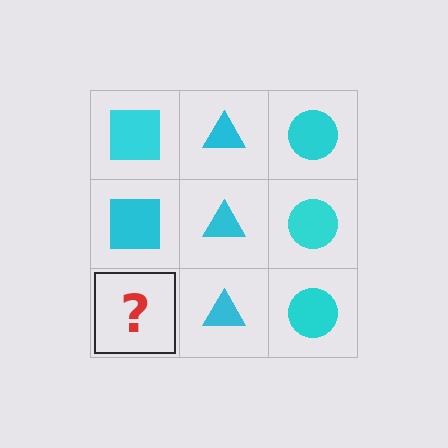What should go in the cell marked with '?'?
The missing cell should contain a cyan square.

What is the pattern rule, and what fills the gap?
The rule is that each column has a consistent shape. The gap should be filled with a cyan square.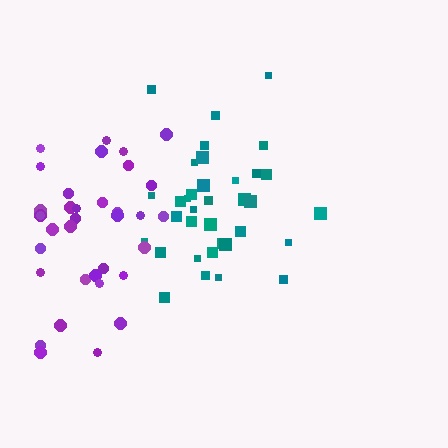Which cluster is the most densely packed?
Teal.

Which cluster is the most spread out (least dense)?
Purple.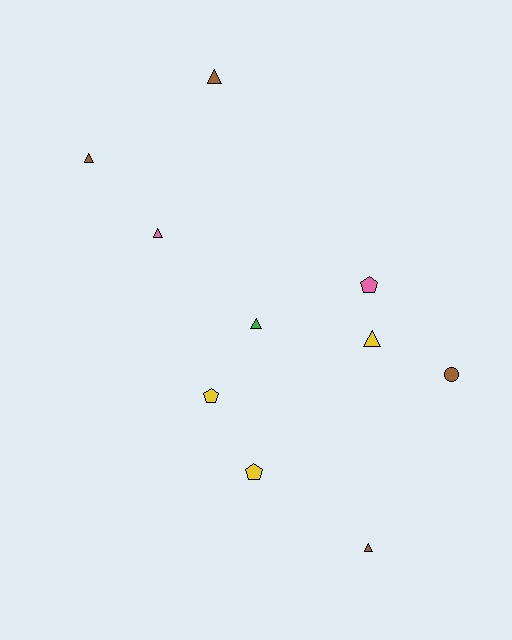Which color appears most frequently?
Brown, with 4 objects.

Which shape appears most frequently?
Triangle, with 6 objects.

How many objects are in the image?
There are 10 objects.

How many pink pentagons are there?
There is 1 pink pentagon.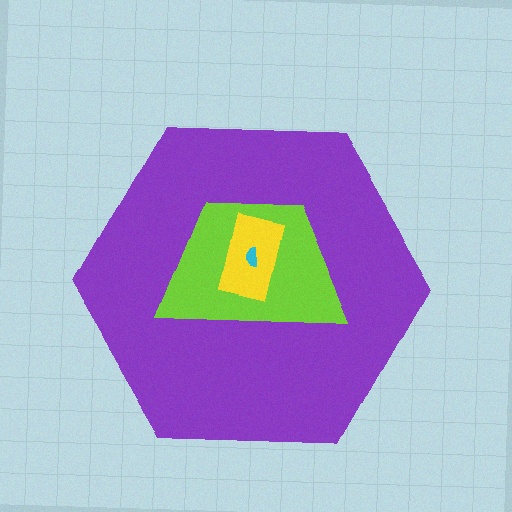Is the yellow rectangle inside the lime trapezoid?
Yes.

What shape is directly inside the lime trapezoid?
The yellow rectangle.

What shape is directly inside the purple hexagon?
The lime trapezoid.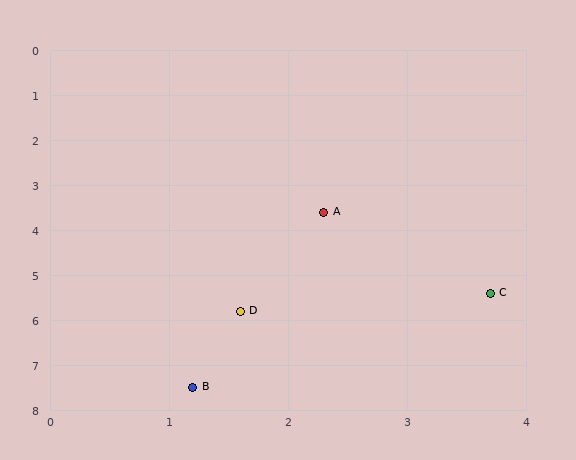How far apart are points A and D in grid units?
Points A and D are about 2.3 grid units apart.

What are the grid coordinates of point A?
Point A is at approximately (2.3, 3.6).